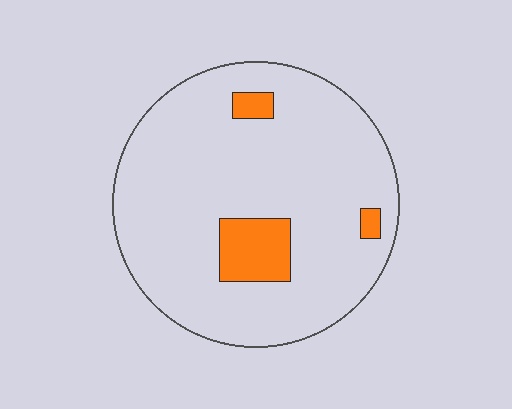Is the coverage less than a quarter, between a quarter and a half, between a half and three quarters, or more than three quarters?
Less than a quarter.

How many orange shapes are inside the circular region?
3.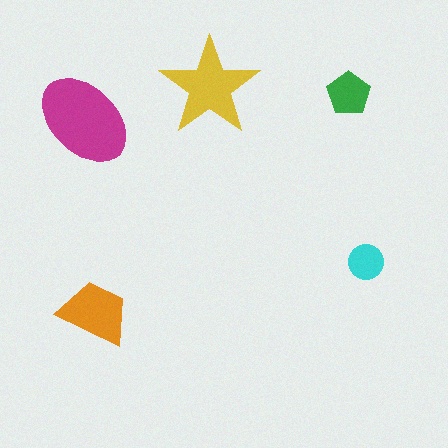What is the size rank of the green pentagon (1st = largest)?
4th.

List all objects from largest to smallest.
The magenta ellipse, the yellow star, the orange trapezoid, the green pentagon, the cyan circle.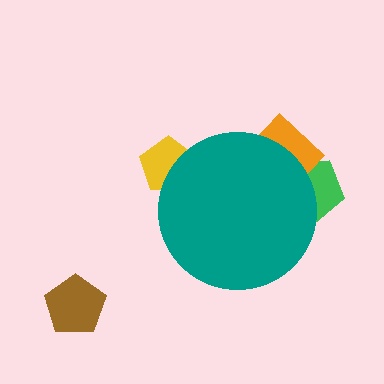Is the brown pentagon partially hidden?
No, the brown pentagon is fully visible.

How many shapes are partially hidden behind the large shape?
3 shapes are partially hidden.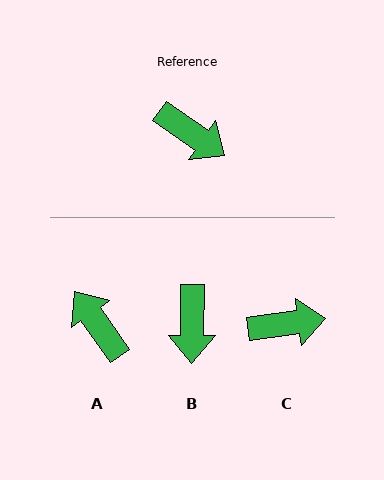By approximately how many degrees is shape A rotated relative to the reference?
Approximately 160 degrees counter-clockwise.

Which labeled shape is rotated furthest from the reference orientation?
A, about 160 degrees away.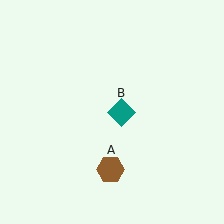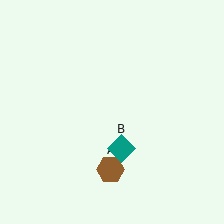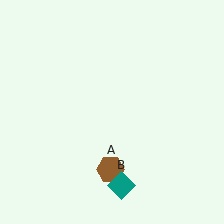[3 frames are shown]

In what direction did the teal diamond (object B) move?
The teal diamond (object B) moved down.